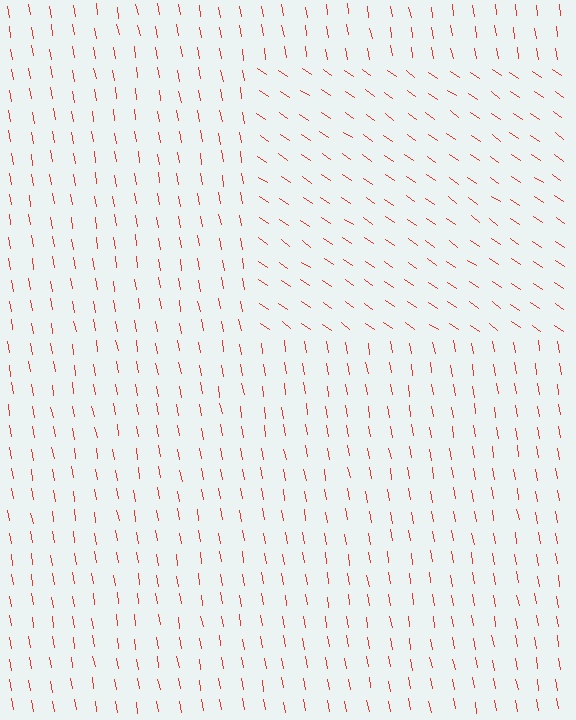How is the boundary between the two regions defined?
The boundary is defined purely by a change in line orientation (approximately 45 degrees difference). All lines are the same color and thickness.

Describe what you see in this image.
The image is filled with small red line segments. A rectangle region in the image has lines oriented differently from the surrounding lines, creating a visible texture boundary.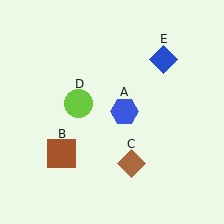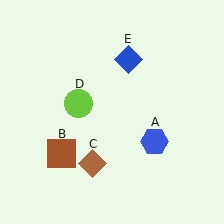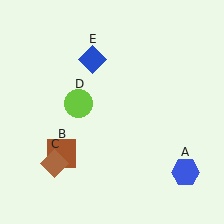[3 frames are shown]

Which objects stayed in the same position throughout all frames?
Brown square (object B) and lime circle (object D) remained stationary.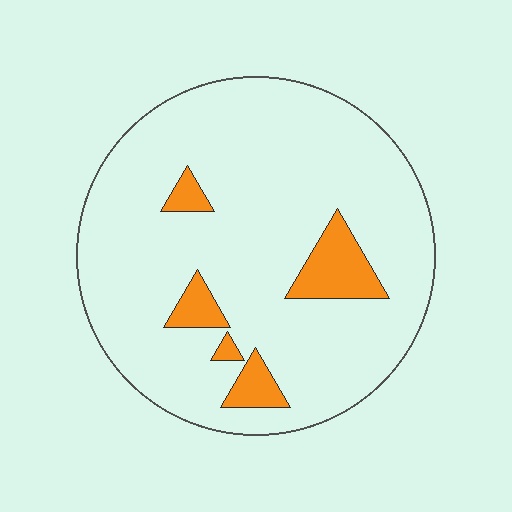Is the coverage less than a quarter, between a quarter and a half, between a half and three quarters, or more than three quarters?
Less than a quarter.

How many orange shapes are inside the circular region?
5.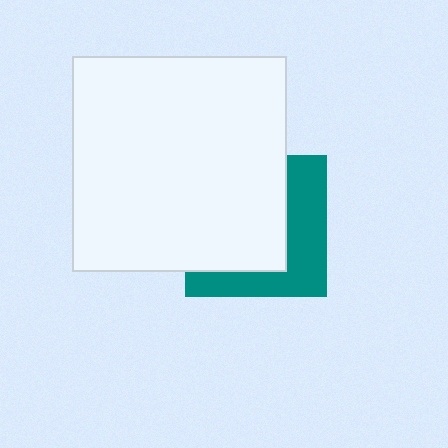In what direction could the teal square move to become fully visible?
The teal square could move toward the lower-right. That would shift it out from behind the white square entirely.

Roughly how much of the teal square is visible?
A small part of it is visible (roughly 41%).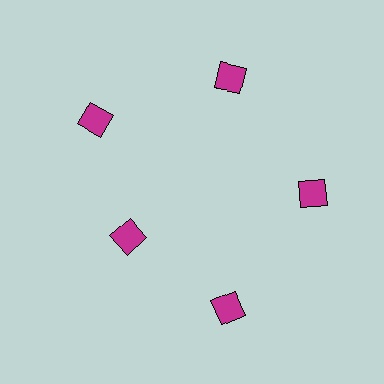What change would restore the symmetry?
The symmetry would be restored by moving it outward, back onto the ring so that all 5 diamonds sit at equal angles and equal distance from the center.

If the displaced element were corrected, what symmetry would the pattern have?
It would have 5-fold rotational symmetry — the pattern would map onto itself every 72 degrees.